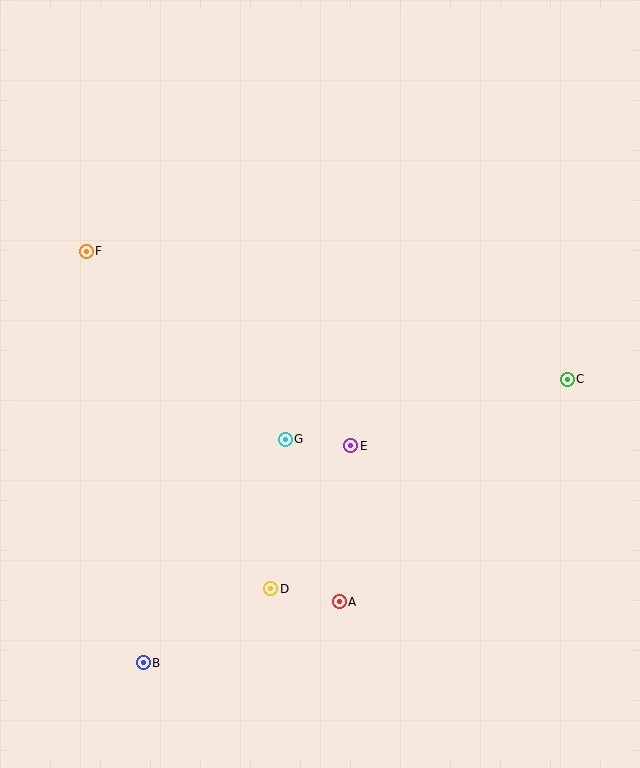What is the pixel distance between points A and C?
The distance between A and C is 318 pixels.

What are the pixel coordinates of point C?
Point C is at (567, 379).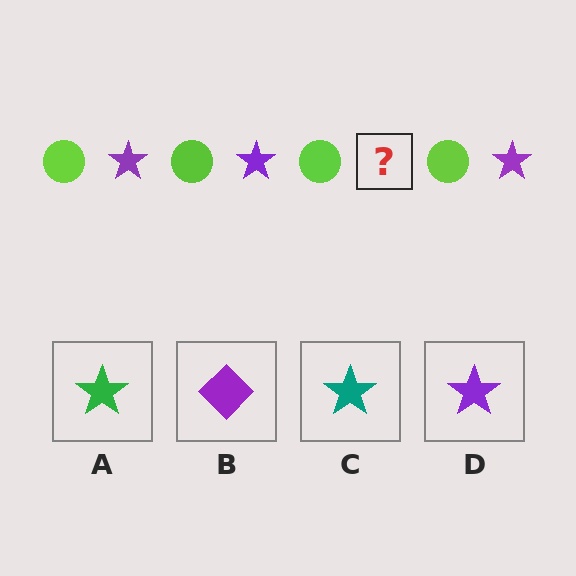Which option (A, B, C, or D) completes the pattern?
D.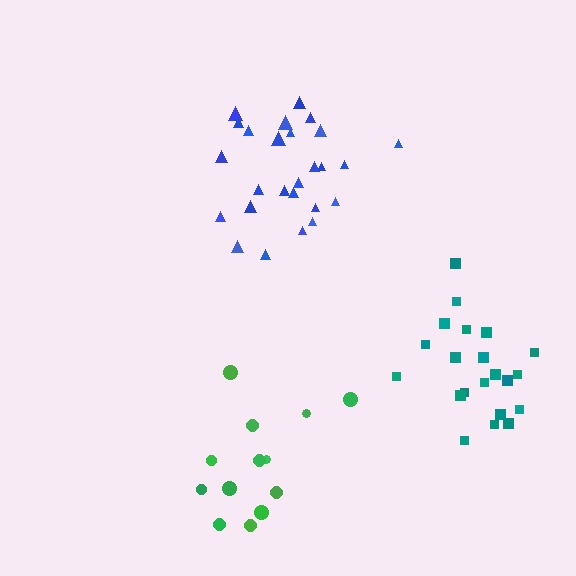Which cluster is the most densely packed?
Teal.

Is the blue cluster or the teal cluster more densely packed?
Teal.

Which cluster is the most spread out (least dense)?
Green.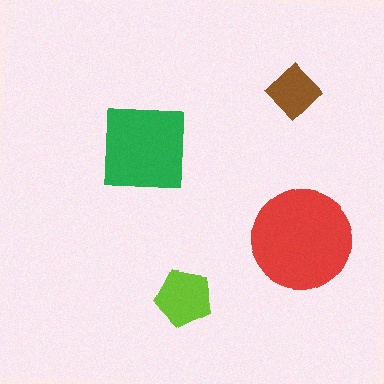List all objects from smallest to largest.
The brown diamond, the lime pentagon, the green square, the red circle.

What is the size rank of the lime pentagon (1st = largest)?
3rd.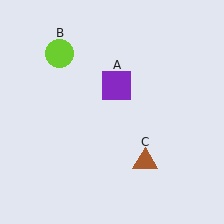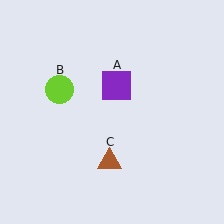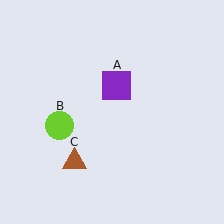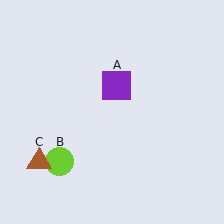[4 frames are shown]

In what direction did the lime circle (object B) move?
The lime circle (object B) moved down.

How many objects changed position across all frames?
2 objects changed position: lime circle (object B), brown triangle (object C).